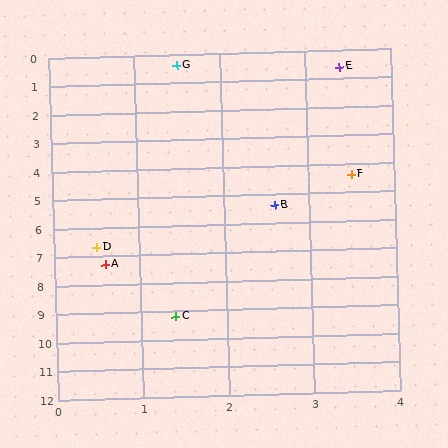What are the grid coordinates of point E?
Point E is at approximately (3.4, 0.6).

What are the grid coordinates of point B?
Point B is at approximately (2.6, 5.4).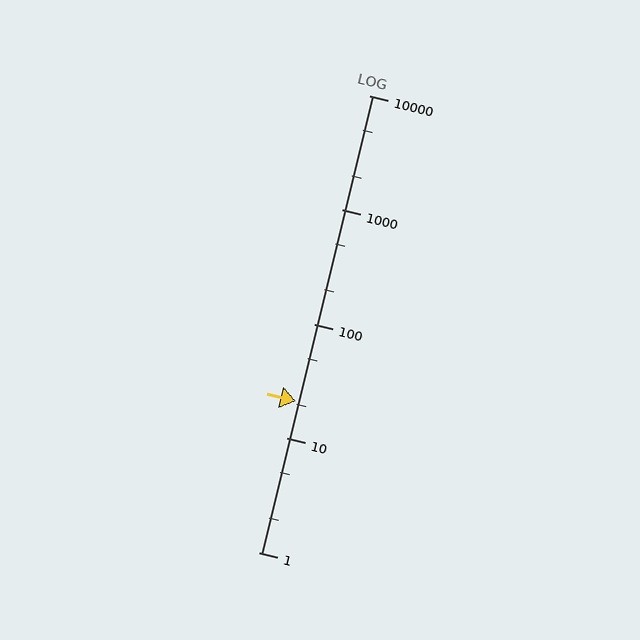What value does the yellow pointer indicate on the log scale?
The pointer indicates approximately 21.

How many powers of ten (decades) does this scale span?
The scale spans 4 decades, from 1 to 10000.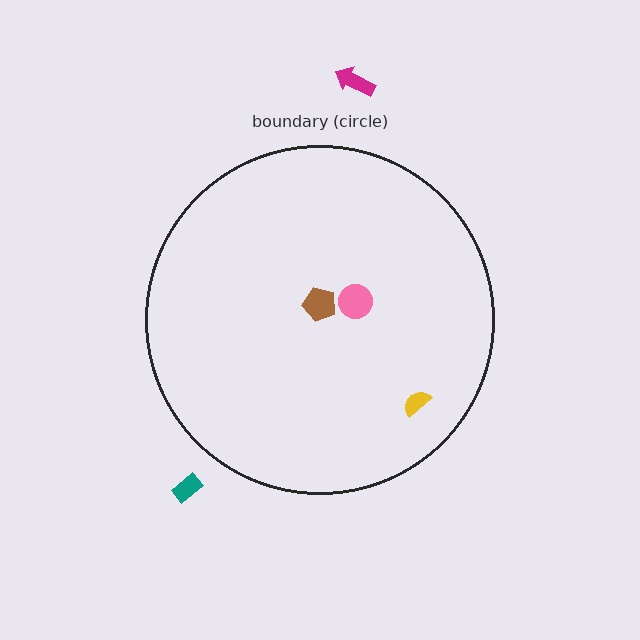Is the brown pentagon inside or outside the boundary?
Inside.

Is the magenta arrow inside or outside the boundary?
Outside.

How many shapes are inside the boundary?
3 inside, 2 outside.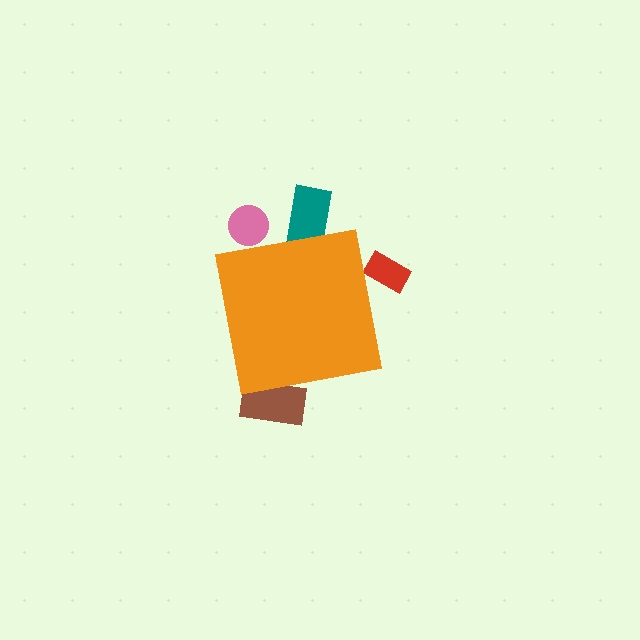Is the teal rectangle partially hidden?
Yes, the teal rectangle is partially hidden behind the orange square.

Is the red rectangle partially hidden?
Yes, the red rectangle is partially hidden behind the orange square.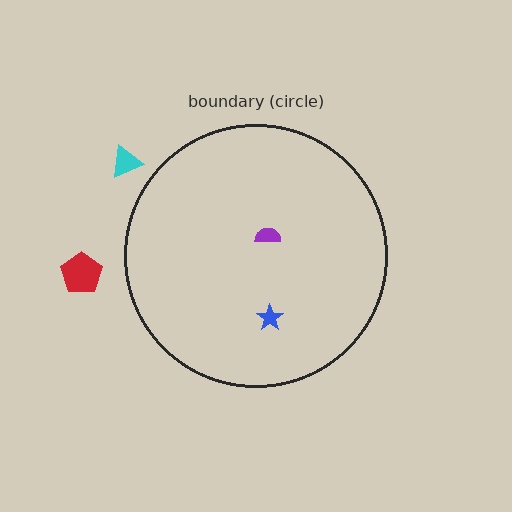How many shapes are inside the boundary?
2 inside, 2 outside.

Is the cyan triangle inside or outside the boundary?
Outside.